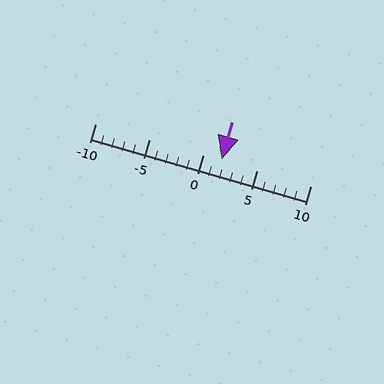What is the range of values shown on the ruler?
The ruler shows values from -10 to 10.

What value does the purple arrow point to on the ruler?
The purple arrow points to approximately 2.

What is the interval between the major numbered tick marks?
The major tick marks are spaced 5 units apart.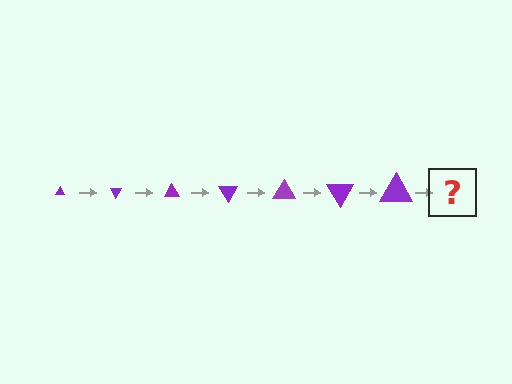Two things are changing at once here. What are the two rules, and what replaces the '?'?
The two rules are that the triangle grows larger each step and it rotates 60 degrees each step. The '?' should be a triangle, larger than the previous one and rotated 420 degrees from the start.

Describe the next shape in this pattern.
It should be a triangle, larger than the previous one and rotated 420 degrees from the start.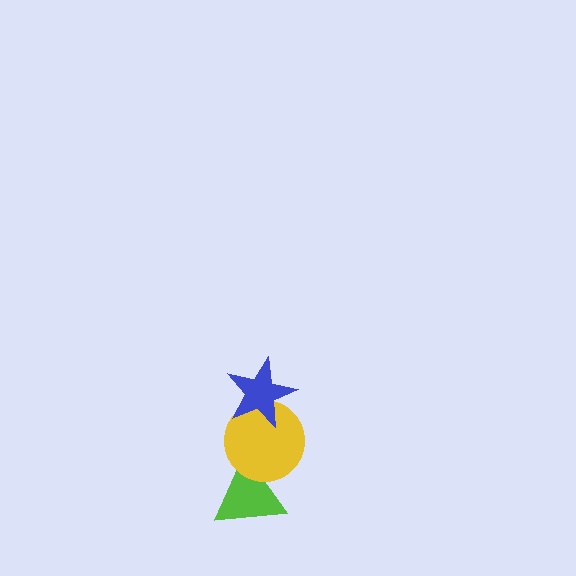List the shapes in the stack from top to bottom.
From top to bottom: the blue star, the yellow circle, the lime triangle.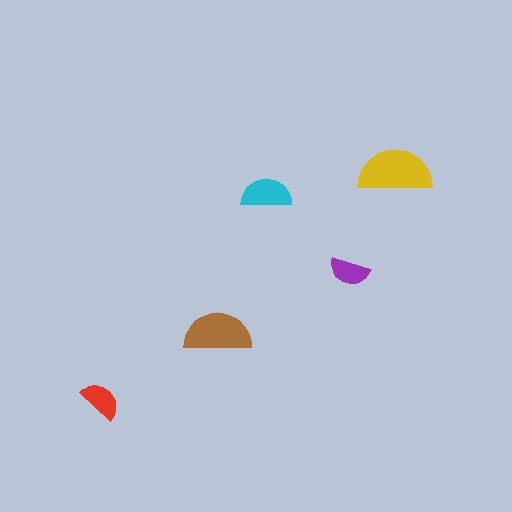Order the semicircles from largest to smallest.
the yellow one, the brown one, the cyan one, the red one, the purple one.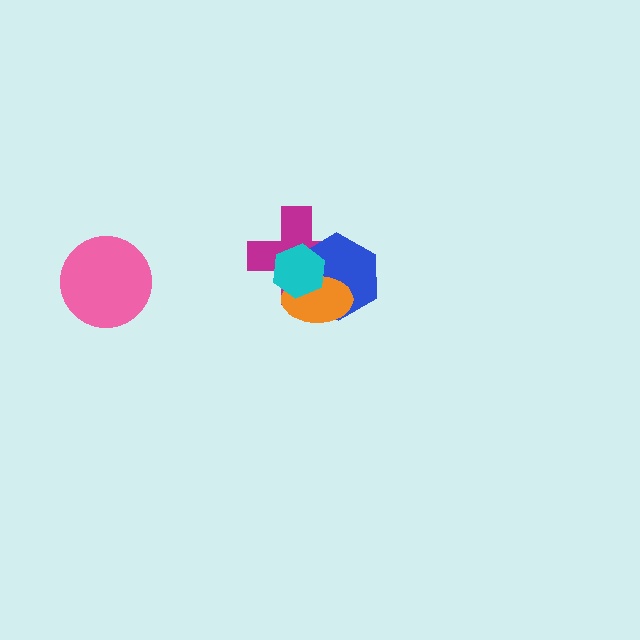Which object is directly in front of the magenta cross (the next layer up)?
The blue hexagon is directly in front of the magenta cross.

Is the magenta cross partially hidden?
Yes, it is partially covered by another shape.